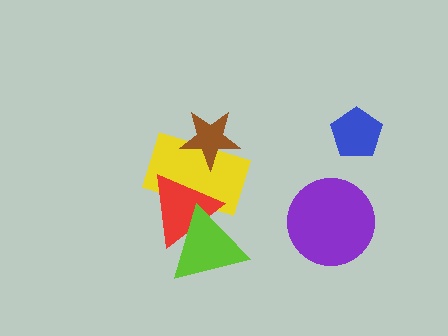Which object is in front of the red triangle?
The lime triangle is in front of the red triangle.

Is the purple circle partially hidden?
No, no other shape covers it.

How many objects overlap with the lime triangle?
2 objects overlap with the lime triangle.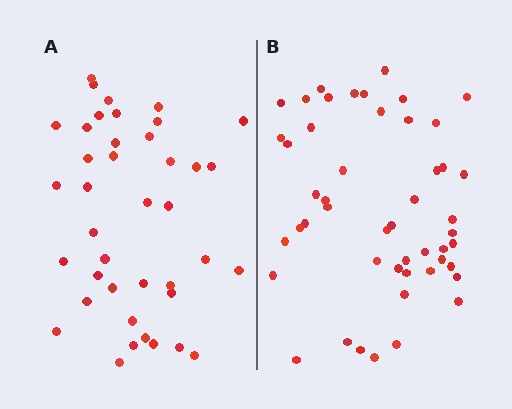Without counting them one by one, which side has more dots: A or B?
Region B (the right region) has more dots.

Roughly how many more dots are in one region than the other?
Region B has roughly 8 or so more dots than region A.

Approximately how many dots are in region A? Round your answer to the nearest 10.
About 40 dots.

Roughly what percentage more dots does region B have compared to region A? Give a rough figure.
About 20% more.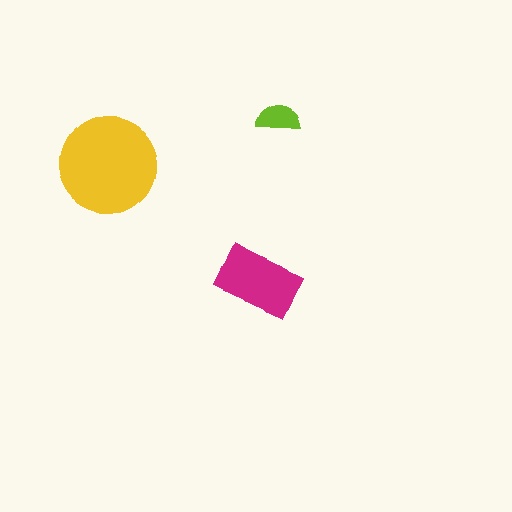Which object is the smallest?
The lime semicircle.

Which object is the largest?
The yellow circle.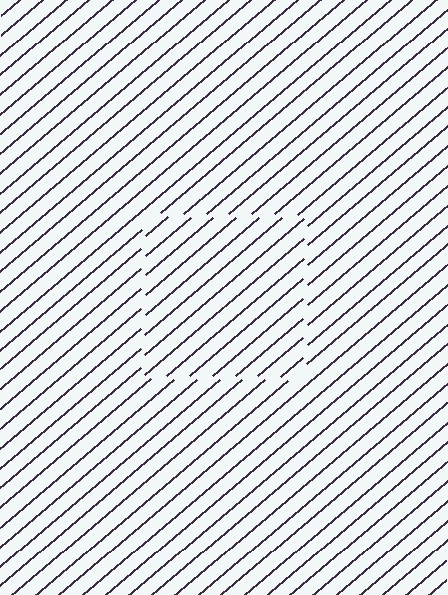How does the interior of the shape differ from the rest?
The interior of the shape contains the same grating, shifted by half a period — the contour is defined by the phase discontinuity where line-ends from the inner and outer gratings abut.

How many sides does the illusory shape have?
4 sides — the line-ends trace a square.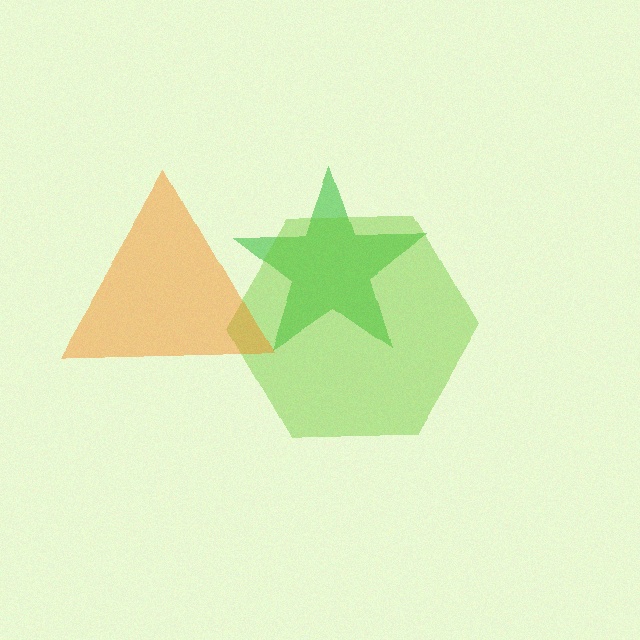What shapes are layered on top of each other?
The layered shapes are: a green star, a lime hexagon, an orange triangle.